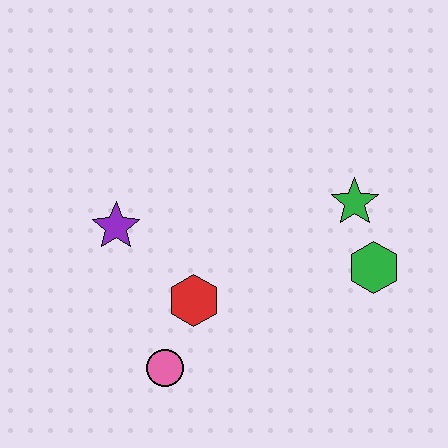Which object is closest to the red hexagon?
The pink circle is closest to the red hexagon.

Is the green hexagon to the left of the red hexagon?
No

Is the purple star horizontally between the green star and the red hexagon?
No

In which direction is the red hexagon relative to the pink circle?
The red hexagon is above the pink circle.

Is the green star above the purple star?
Yes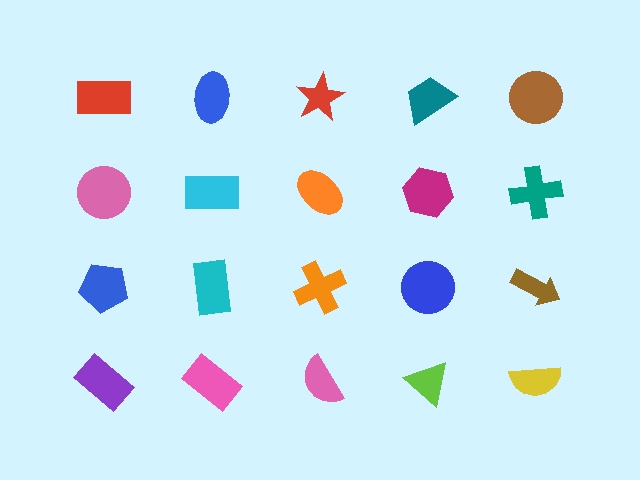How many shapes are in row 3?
5 shapes.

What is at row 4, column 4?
A lime triangle.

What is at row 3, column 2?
A cyan rectangle.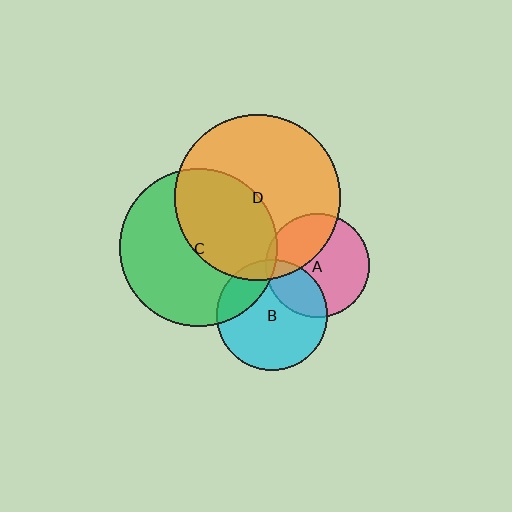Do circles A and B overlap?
Yes.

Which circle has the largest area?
Circle D (orange).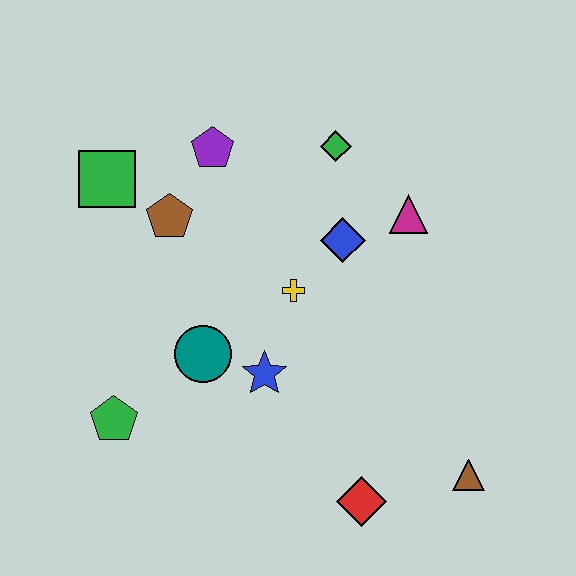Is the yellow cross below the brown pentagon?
Yes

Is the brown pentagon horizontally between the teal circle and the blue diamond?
No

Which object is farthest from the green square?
The brown triangle is farthest from the green square.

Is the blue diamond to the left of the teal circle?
No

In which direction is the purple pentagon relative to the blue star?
The purple pentagon is above the blue star.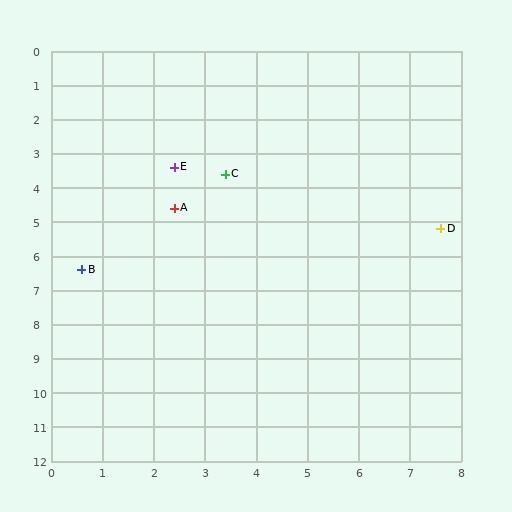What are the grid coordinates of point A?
Point A is at approximately (2.4, 4.6).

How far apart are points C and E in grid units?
Points C and E are about 1.0 grid units apart.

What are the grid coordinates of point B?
Point B is at approximately (0.6, 6.4).